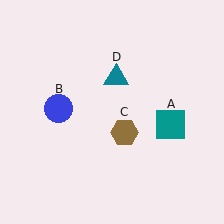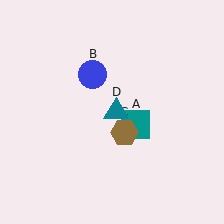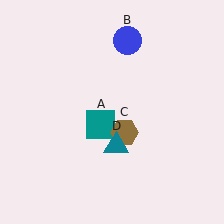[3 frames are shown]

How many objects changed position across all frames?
3 objects changed position: teal square (object A), blue circle (object B), teal triangle (object D).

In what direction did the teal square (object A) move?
The teal square (object A) moved left.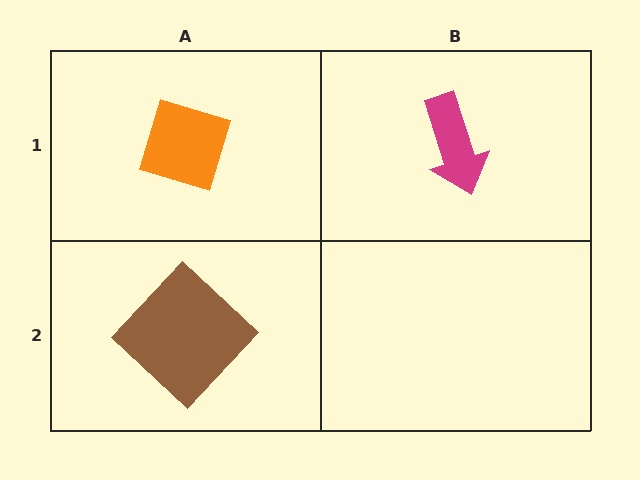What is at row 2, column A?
A brown diamond.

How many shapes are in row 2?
1 shape.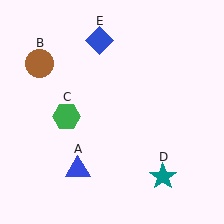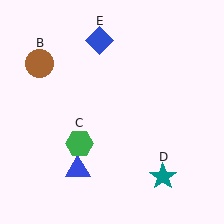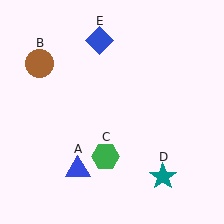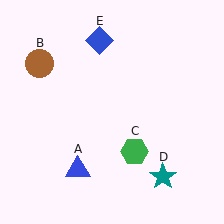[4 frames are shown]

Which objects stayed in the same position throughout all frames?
Blue triangle (object A) and brown circle (object B) and teal star (object D) and blue diamond (object E) remained stationary.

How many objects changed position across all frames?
1 object changed position: green hexagon (object C).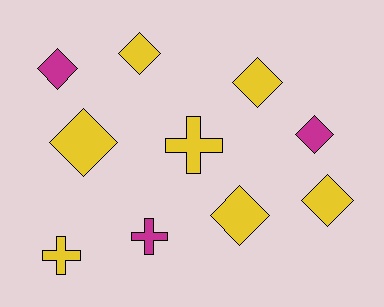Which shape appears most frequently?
Diamond, with 7 objects.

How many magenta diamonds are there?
There are 2 magenta diamonds.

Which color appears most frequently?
Yellow, with 7 objects.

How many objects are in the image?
There are 10 objects.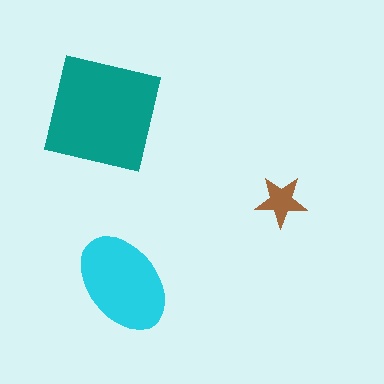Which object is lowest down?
The cyan ellipse is bottommost.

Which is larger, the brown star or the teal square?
The teal square.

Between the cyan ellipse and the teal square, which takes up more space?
The teal square.